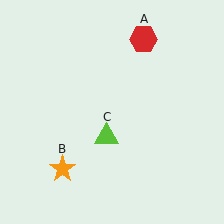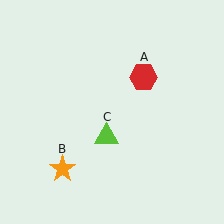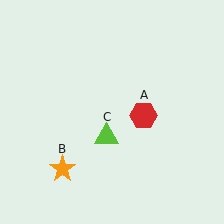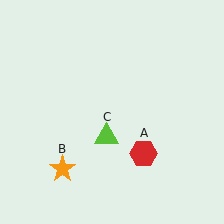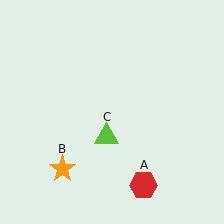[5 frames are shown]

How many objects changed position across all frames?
1 object changed position: red hexagon (object A).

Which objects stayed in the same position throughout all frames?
Orange star (object B) and lime triangle (object C) remained stationary.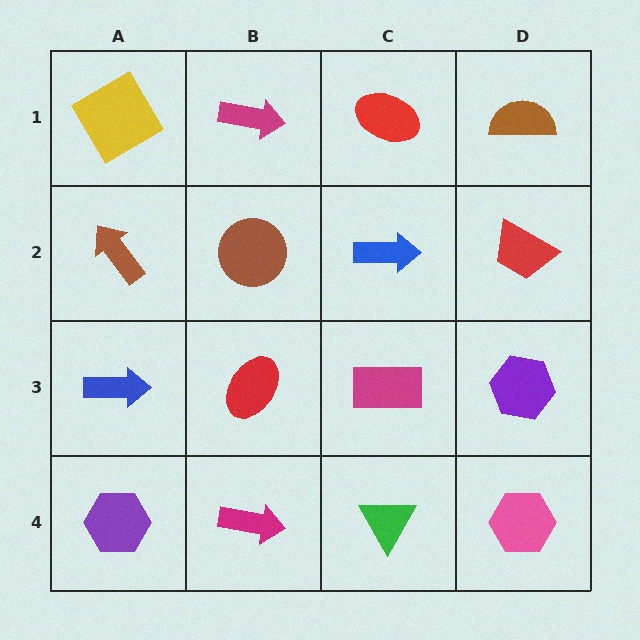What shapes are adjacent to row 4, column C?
A magenta rectangle (row 3, column C), a magenta arrow (row 4, column B), a pink hexagon (row 4, column D).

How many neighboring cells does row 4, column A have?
2.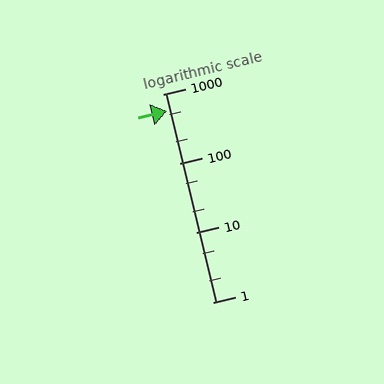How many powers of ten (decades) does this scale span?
The scale spans 3 decades, from 1 to 1000.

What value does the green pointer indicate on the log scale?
The pointer indicates approximately 560.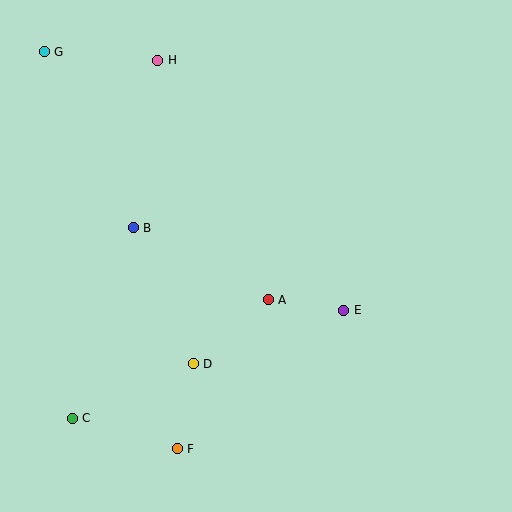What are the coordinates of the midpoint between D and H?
The midpoint between D and H is at (176, 212).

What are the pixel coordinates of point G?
Point G is at (44, 52).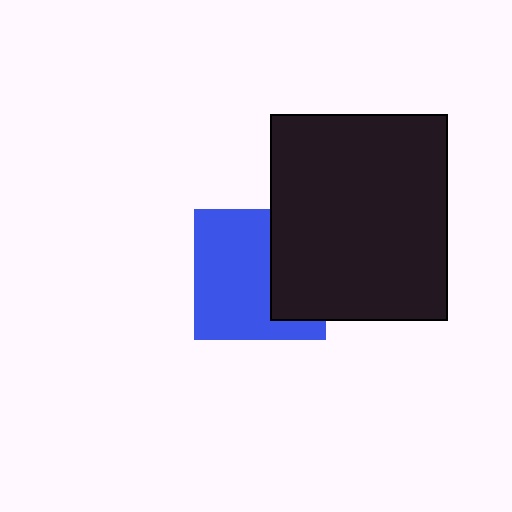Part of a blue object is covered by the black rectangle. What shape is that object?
It is a square.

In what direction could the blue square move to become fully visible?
The blue square could move left. That would shift it out from behind the black rectangle entirely.